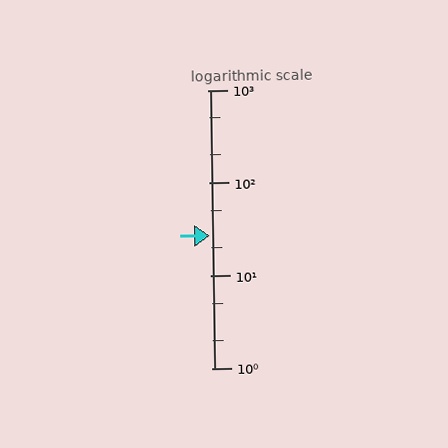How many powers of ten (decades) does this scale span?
The scale spans 3 decades, from 1 to 1000.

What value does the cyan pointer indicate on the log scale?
The pointer indicates approximately 27.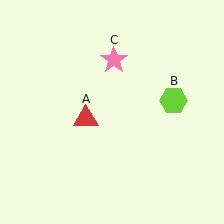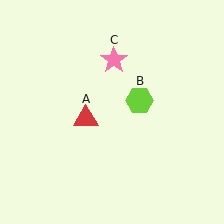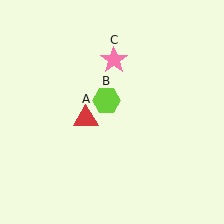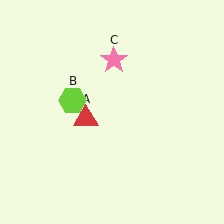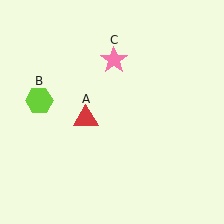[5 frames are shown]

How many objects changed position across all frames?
1 object changed position: lime hexagon (object B).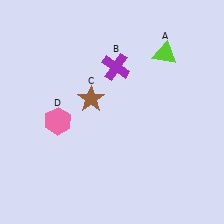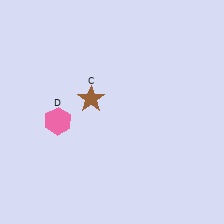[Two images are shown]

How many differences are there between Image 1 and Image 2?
There are 2 differences between the two images.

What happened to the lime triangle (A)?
The lime triangle (A) was removed in Image 2. It was in the top-right area of Image 1.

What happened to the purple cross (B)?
The purple cross (B) was removed in Image 2. It was in the top-right area of Image 1.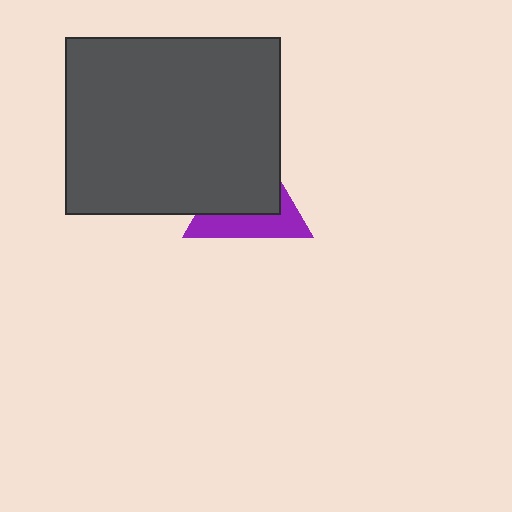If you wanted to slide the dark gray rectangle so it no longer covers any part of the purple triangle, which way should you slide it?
Slide it toward the upper-left — that is the most direct way to separate the two shapes.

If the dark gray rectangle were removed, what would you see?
You would see the complete purple triangle.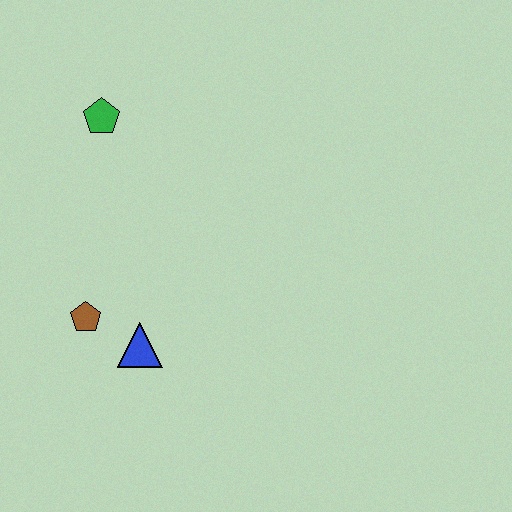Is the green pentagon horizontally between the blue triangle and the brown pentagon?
Yes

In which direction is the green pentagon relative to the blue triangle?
The green pentagon is above the blue triangle.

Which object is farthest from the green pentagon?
The blue triangle is farthest from the green pentagon.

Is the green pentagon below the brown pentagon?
No